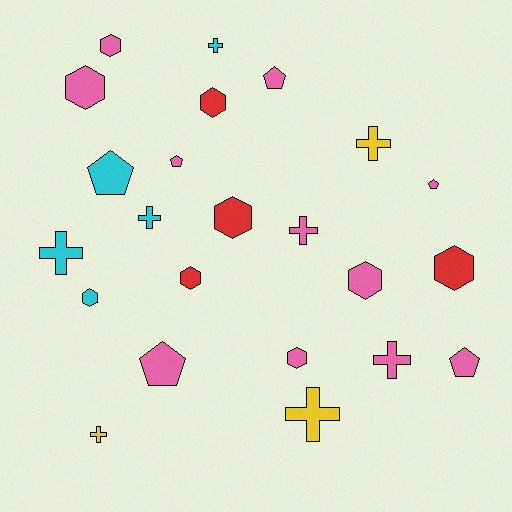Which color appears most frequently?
Pink, with 11 objects.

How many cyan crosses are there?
There are 3 cyan crosses.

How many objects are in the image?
There are 23 objects.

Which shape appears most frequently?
Hexagon, with 9 objects.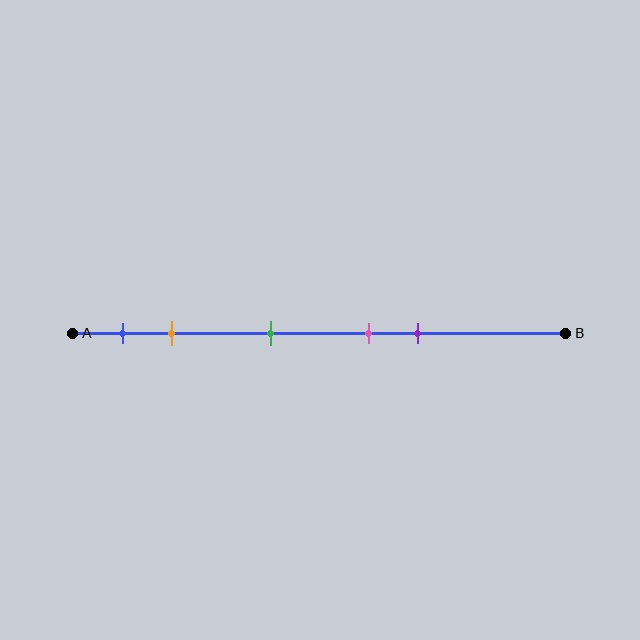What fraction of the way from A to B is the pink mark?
The pink mark is approximately 60% (0.6) of the way from A to B.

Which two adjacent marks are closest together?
The pink and purple marks are the closest adjacent pair.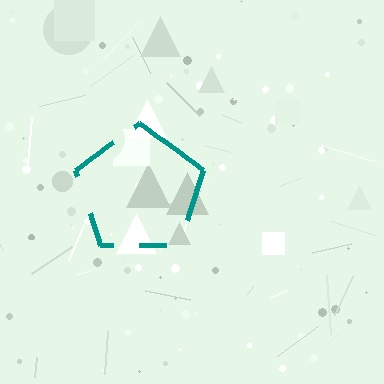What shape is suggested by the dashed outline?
The dashed outline suggests a pentagon.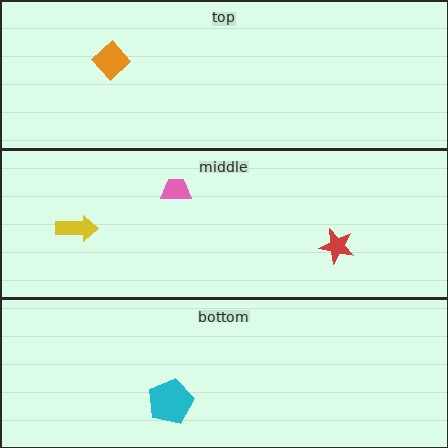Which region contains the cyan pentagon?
The bottom region.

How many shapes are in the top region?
1.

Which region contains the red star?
The middle region.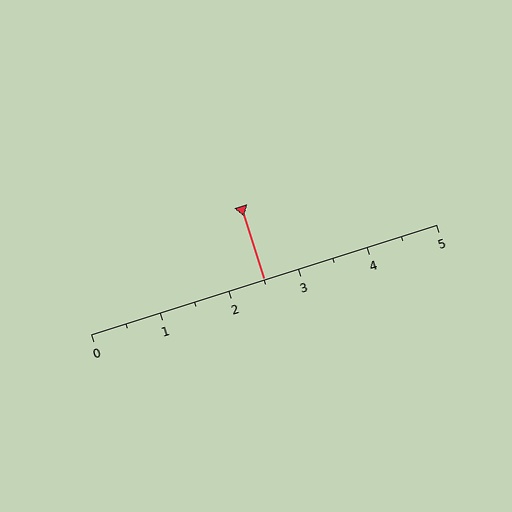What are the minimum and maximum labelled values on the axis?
The axis runs from 0 to 5.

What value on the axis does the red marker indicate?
The marker indicates approximately 2.5.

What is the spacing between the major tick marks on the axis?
The major ticks are spaced 1 apart.